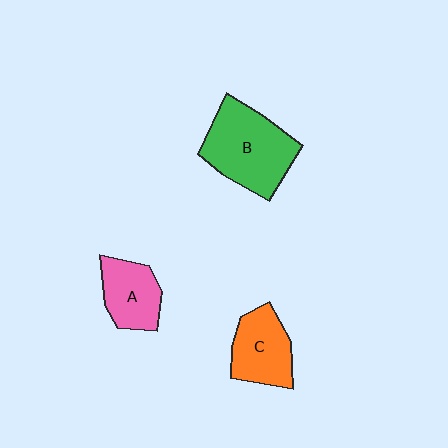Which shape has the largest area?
Shape B (green).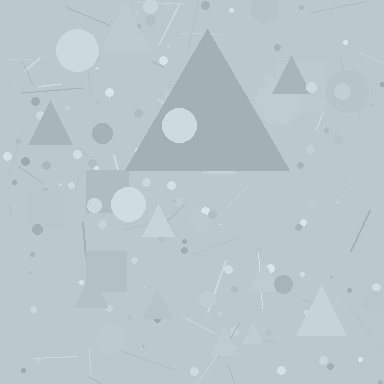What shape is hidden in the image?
A triangle is hidden in the image.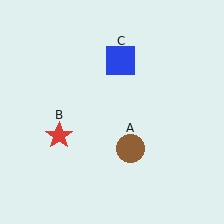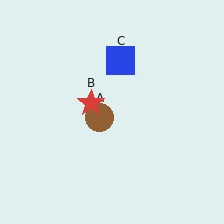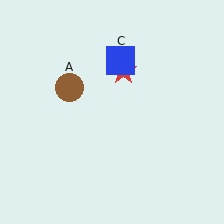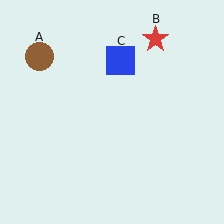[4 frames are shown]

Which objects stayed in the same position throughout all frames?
Blue square (object C) remained stationary.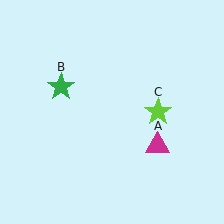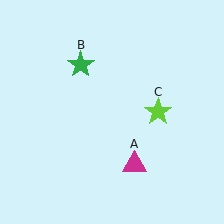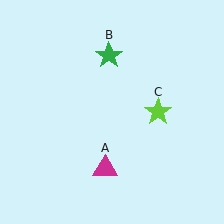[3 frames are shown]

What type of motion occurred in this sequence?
The magenta triangle (object A), green star (object B) rotated clockwise around the center of the scene.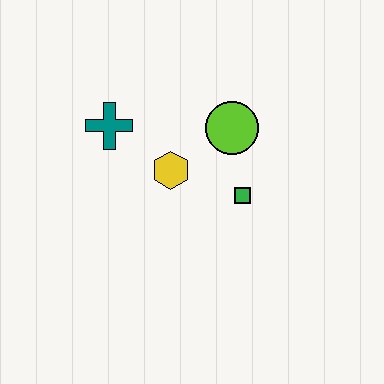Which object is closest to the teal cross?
The yellow hexagon is closest to the teal cross.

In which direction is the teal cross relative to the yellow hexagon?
The teal cross is to the left of the yellow hexagon.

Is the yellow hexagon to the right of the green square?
No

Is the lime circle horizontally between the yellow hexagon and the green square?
Yes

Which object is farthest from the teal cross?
The green square is farthest from the teal cross.